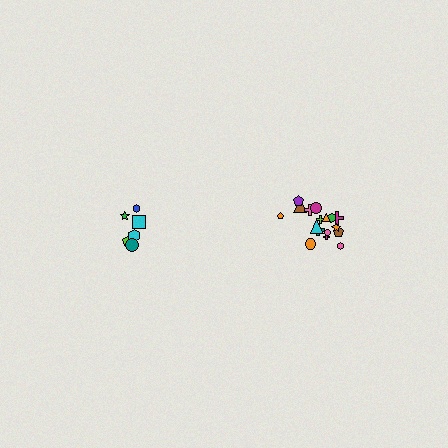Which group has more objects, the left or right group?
The right group.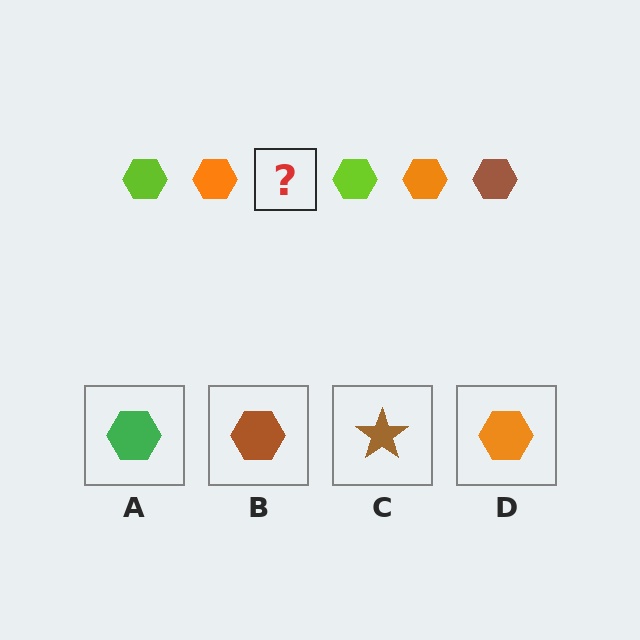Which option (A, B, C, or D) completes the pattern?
B.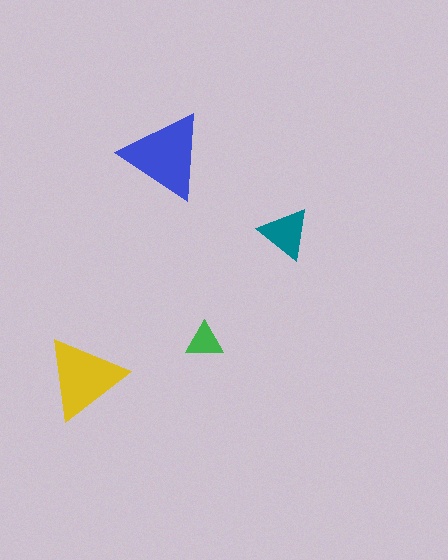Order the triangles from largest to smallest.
the blue one, the yellow one, the teal one, the green one.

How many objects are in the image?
There are 4 objects in the image.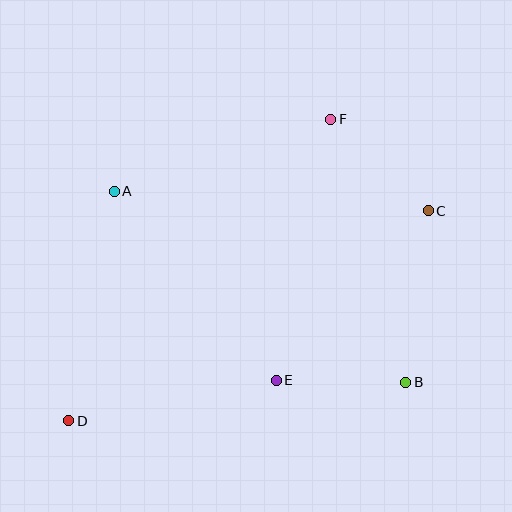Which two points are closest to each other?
Points B and E are closest to each other.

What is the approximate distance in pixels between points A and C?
The distance between A and C is approximately 315 pixels.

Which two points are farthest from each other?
Points C and D are farthest from each other.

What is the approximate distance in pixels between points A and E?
The distance between A and E is approximately 249 pixels.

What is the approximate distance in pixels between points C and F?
The distance between C and F is approximately 134 pixels.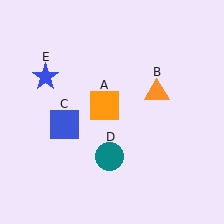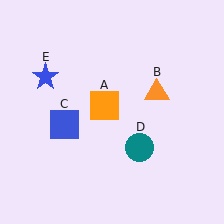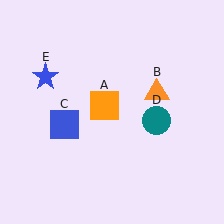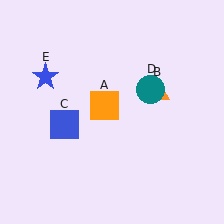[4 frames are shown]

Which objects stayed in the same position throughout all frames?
Orange square (object A) and orange triangle (object B) and blue square (object C) and blue star (object E) remained stationary.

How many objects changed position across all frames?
1 object changed position: teal circle (object D).